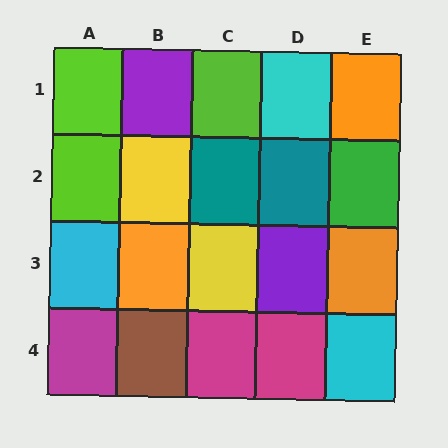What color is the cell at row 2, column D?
Teal.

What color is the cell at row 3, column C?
Yellow.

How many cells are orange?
3 cells are orange.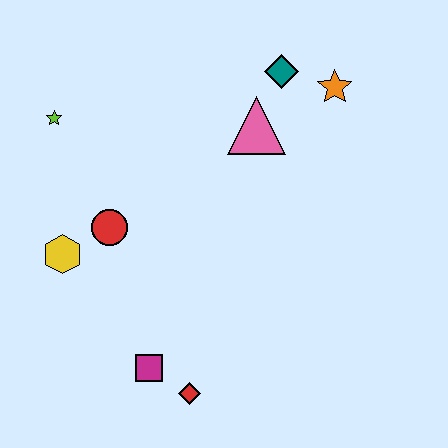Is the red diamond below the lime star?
Yes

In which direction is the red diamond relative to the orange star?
The red diamond is below the orange star.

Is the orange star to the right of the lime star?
Yes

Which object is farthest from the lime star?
The red diamond is farthest from the lime star.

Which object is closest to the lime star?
The red circle is closest to the lime star.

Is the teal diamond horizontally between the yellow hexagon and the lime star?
No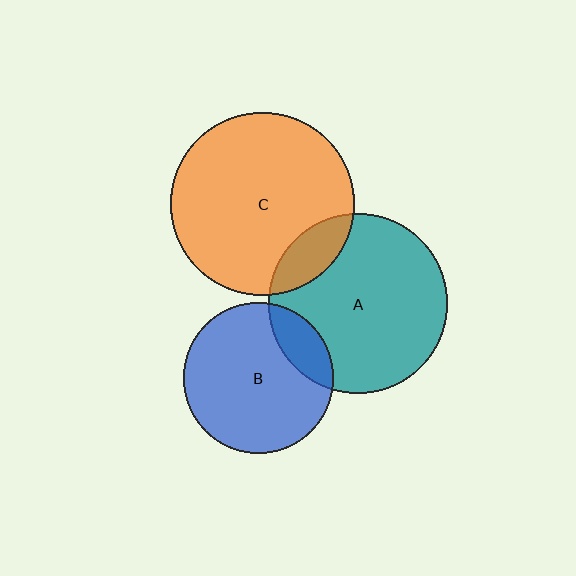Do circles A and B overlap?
Yes.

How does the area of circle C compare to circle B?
Approximately 1.5 times.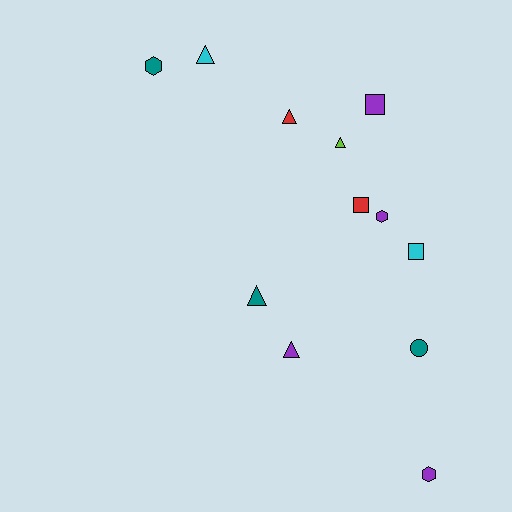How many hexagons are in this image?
There are 3 hexagons.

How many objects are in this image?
There are 12 objects.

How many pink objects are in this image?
There are no pink objects.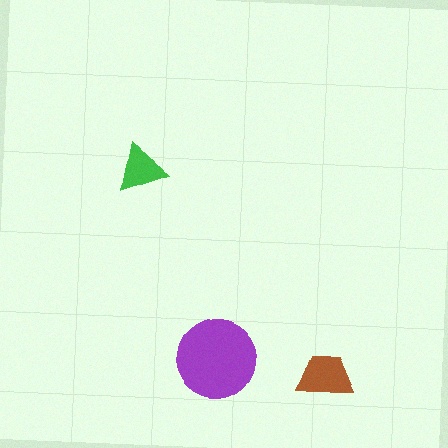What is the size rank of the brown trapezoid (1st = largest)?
2nd.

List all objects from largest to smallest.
The purple circle, the brown trapezoid, the green triangle.